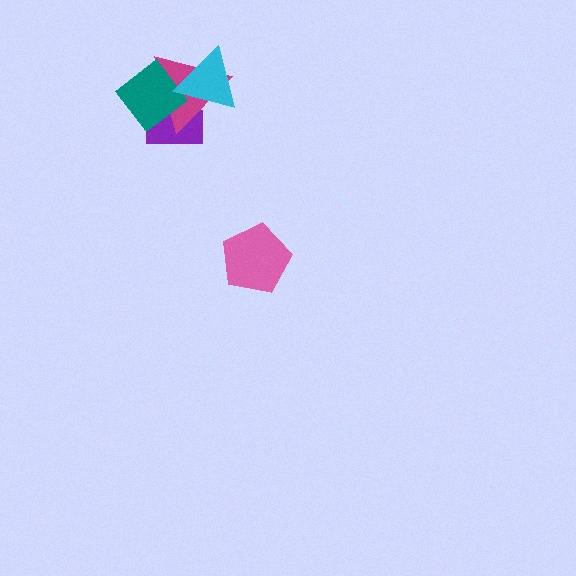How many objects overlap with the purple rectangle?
3 objects overlap with the purple rectangle.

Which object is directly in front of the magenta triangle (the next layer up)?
The teal diamond is directly in front of the magenta triangle.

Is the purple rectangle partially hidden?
Yes, it is partially covered by another shape.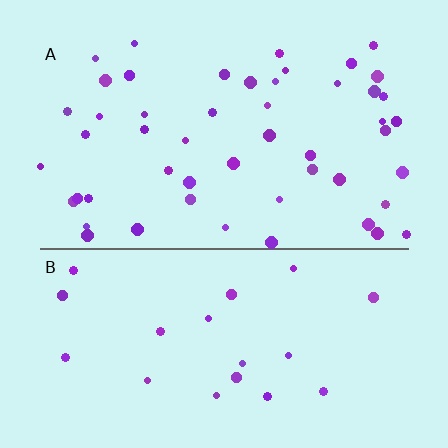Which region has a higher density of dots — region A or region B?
A (the top).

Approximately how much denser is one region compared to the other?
Approximately 2.5× — region A over region B.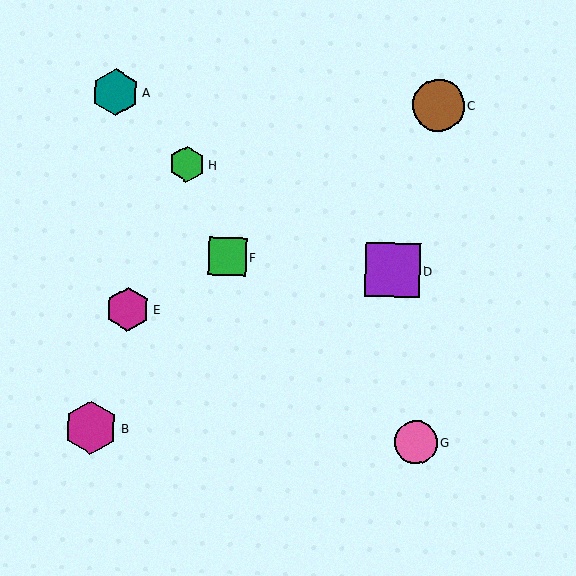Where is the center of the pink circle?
The center of the pink circle is at (416, 443).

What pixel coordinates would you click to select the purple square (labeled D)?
Click at (393, 270) to select the purple square D.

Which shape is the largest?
The purple square (labeled D) is the largest.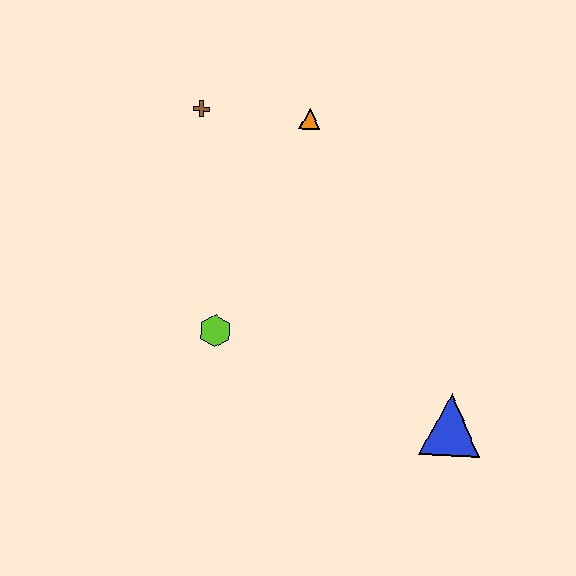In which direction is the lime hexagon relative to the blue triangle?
The lime hexagon is to the left of the blue triangle.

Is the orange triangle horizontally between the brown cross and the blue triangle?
Yes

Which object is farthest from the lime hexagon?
The blue triangle is farthest from the lime hexagon.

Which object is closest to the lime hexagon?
The brown cross is closest to the lime hexagon.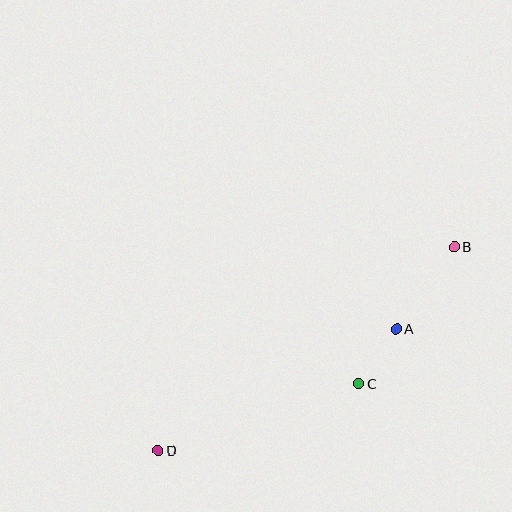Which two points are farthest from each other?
Points B and D are farthest from each other.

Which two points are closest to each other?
Points A and C are closest to each other.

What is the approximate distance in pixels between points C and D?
The distance between C and D is approximately 212 pixels.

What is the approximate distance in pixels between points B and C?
The distance between B and C is approximately 167 pixels.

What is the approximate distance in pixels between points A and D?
The distance between A and D is approximately 267 pixels.